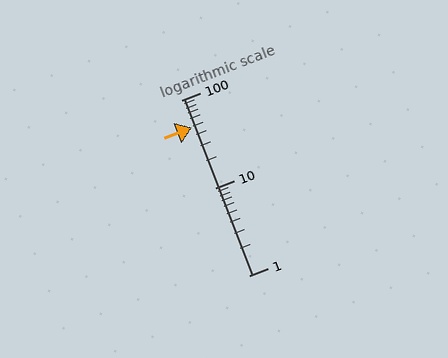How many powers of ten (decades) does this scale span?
The scale spans 2 decades, from 1 to 100.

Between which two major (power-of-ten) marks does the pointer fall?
The pointer is between 10 and 100.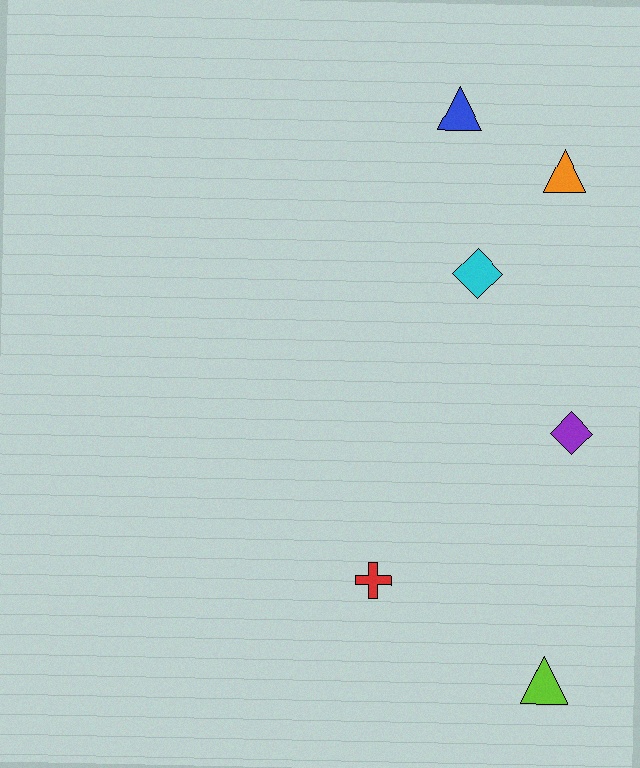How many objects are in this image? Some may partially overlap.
There are 6 objects.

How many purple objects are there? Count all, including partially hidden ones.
There is 1 purple object.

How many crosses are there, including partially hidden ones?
There is 1 cross.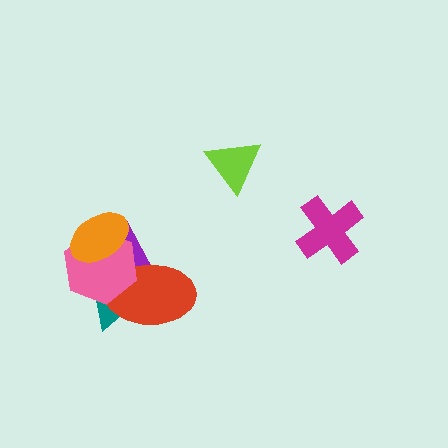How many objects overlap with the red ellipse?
3 objects overlap with the red ellipse.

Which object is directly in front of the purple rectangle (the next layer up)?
The red ellipse is directly in front of the purple rectangle.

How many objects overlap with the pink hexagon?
4 objects overlap with the pink hexagon.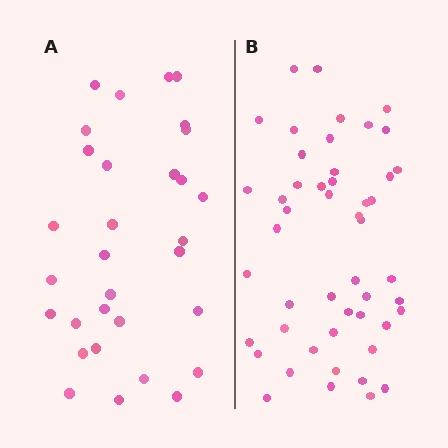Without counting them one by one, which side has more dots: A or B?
Region B (the right region) has more dots.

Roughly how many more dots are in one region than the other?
Region B has approximately 20 more dots than region A.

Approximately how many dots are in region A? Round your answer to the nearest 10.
About 30 dots. (The exact count is 31, which rounds to 30.)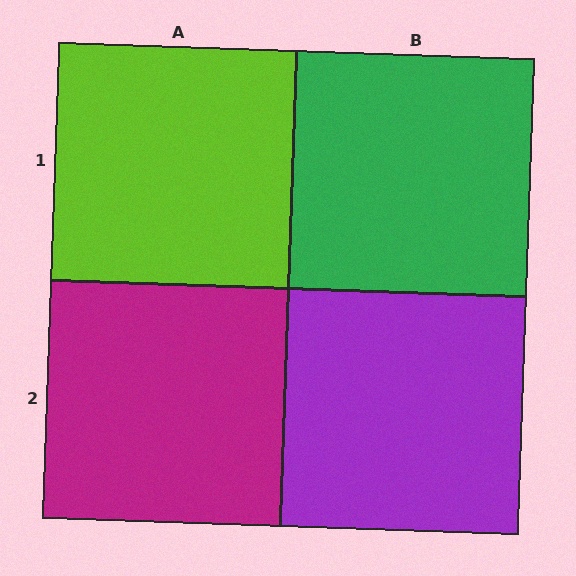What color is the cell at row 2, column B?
Purple.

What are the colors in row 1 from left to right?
Lime, green.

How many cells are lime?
1 cell is lime.